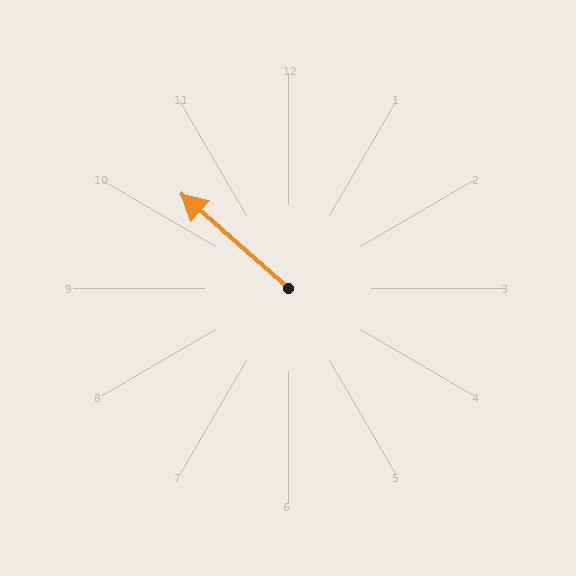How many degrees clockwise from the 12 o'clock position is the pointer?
Approximately 311 degrees.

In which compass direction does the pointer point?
Northwest.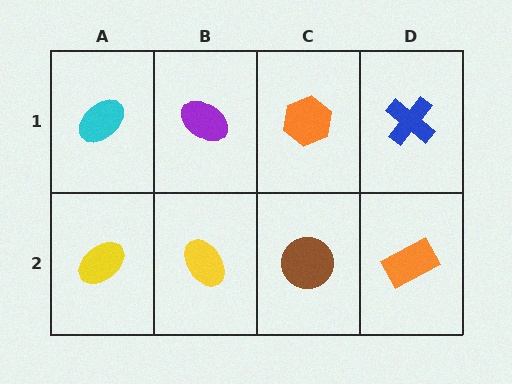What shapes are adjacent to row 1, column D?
An orange rectangle (row 2, column D), an orange hexagon (row 1, column C).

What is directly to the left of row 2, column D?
A brown circle.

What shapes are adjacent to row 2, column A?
A cyan ellipse (row 1, column A), a yellow ellipse (row 2, column B).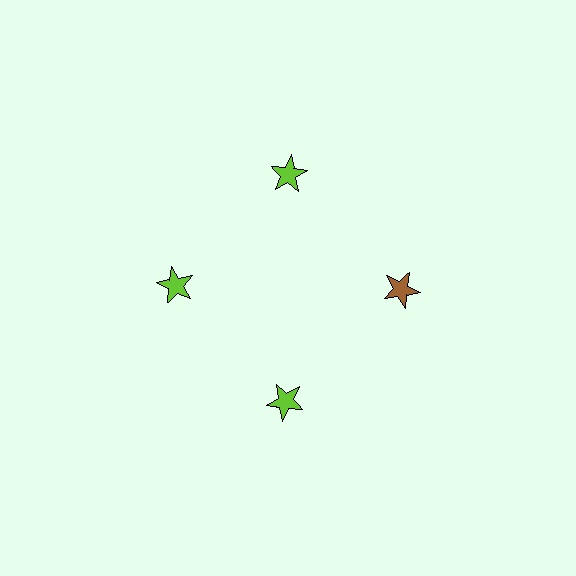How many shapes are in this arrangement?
There are 4 shapes arranged in a ring pattern.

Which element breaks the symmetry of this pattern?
The brown star at roughly the 3 o'clock position breaks the symmetry. All other shapes are lime stars.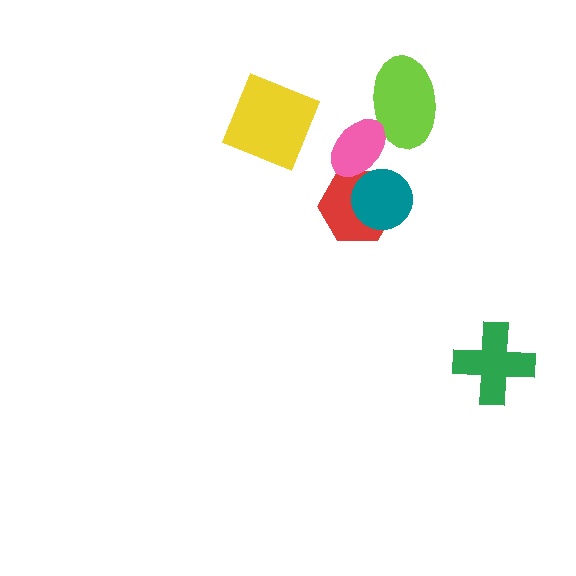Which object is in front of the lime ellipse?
The pink ellipse is in front of the lime ellipse.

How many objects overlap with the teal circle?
2 objects overlap with the teal circle.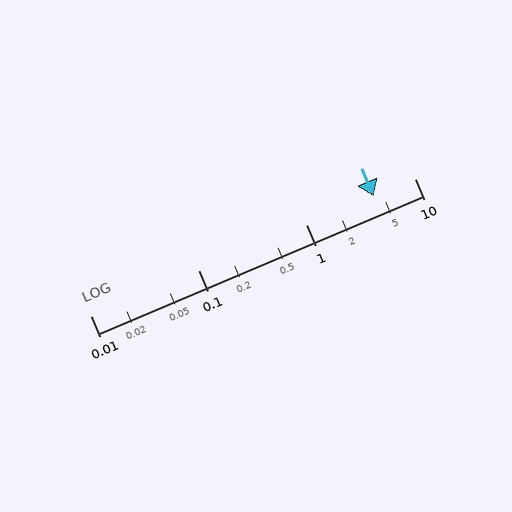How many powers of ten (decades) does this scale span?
The scale spans 3 decades, from 0.01 to 10.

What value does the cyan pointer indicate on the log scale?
The pointer indicates approximately 4.2.